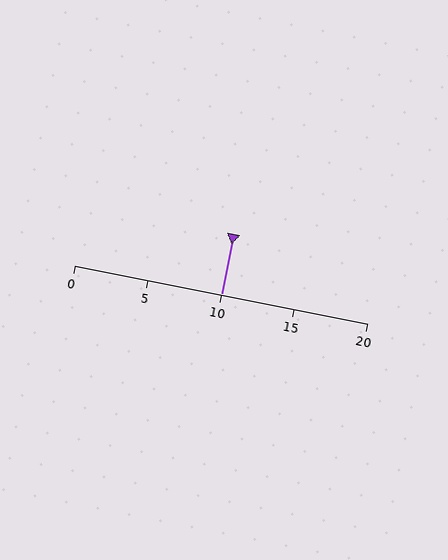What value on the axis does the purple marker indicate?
The marker indicates approximately 10.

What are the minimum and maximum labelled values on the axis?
The axis runs from 0 to 20.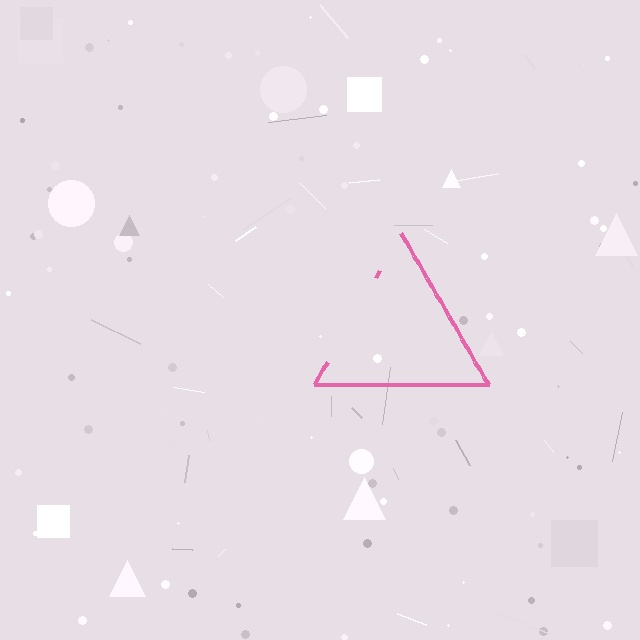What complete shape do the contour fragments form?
The contour fragments form a triangle.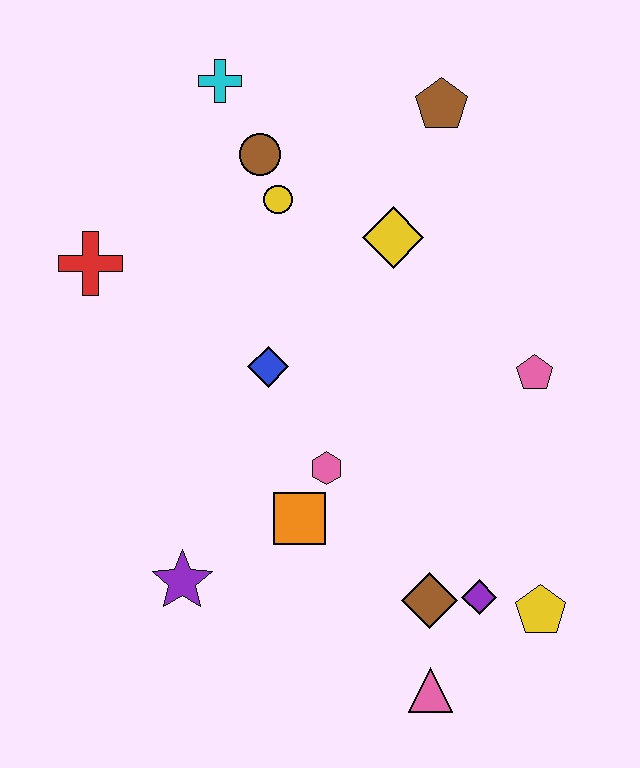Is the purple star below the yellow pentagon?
No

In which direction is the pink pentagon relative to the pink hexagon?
The pink pentagon is to the right of the pink hexagon.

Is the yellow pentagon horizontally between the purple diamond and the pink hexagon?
No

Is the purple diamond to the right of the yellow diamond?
Yes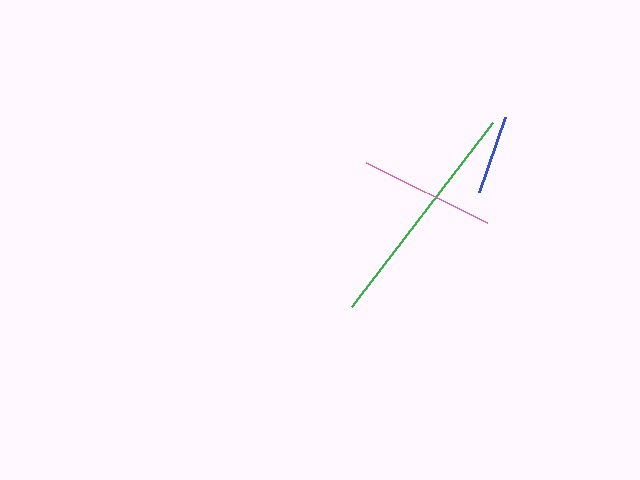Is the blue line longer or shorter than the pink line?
The pink line is longer than the blue line.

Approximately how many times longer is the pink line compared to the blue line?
The pink line is approximately 1.7 times the length of the blue line.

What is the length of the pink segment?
The pink segment is approximately 136 pixels long.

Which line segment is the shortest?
The blue line is the shortest at approximately 79 pixels.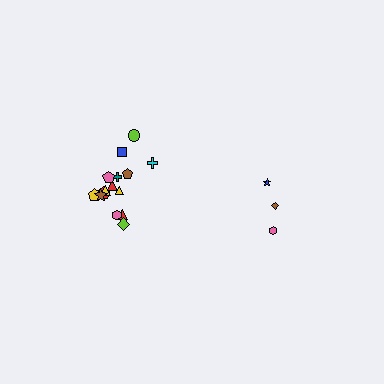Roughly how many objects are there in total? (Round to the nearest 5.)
Roughly 20 objects in total.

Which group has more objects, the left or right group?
The left group.